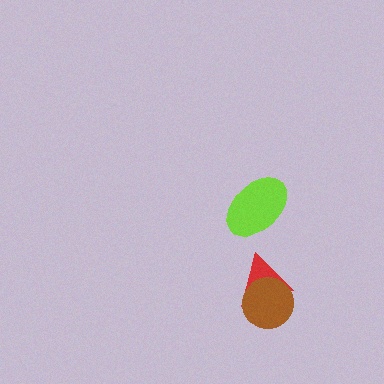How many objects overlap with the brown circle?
1 object overlaps with the brown circle.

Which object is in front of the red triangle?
The brown circle is in front of the red triangle.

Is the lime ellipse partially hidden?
No, no other shape covers it.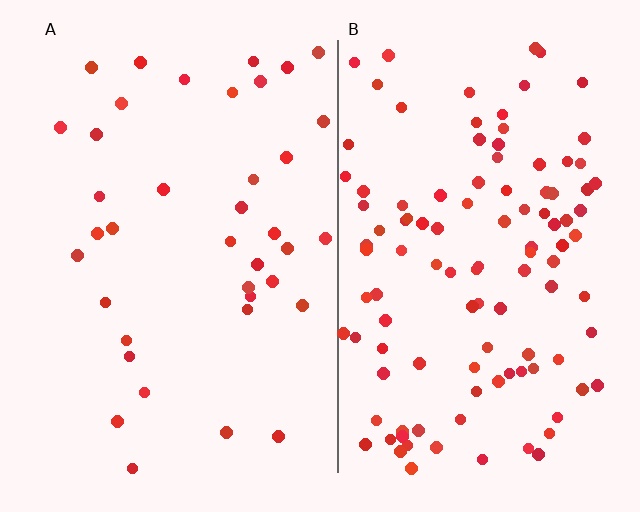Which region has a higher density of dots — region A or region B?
B (the right).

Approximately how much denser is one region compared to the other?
Approximately 2.9× — region B over region A.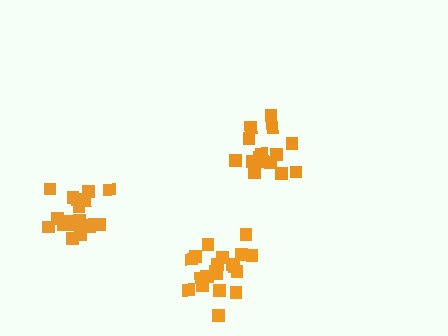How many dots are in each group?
Group 1: 20 dots, Group 2: 21 dots, Group 3: 16 dots (57 total).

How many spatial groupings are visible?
There are 3 spatial groupings.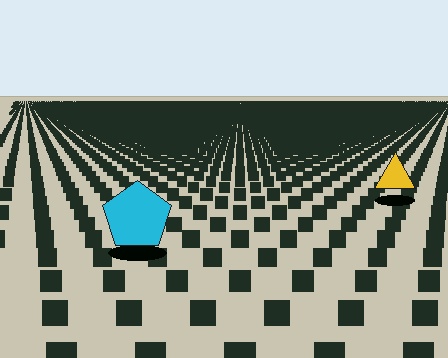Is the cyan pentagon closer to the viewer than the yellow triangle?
Yes. The cyan pentagon is closer — you can tell from the texture gradient: the ground texture is coarser near it.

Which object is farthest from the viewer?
The yellow triangle is farthest from the viewer. It appears smaller and the ground texture around it is denser.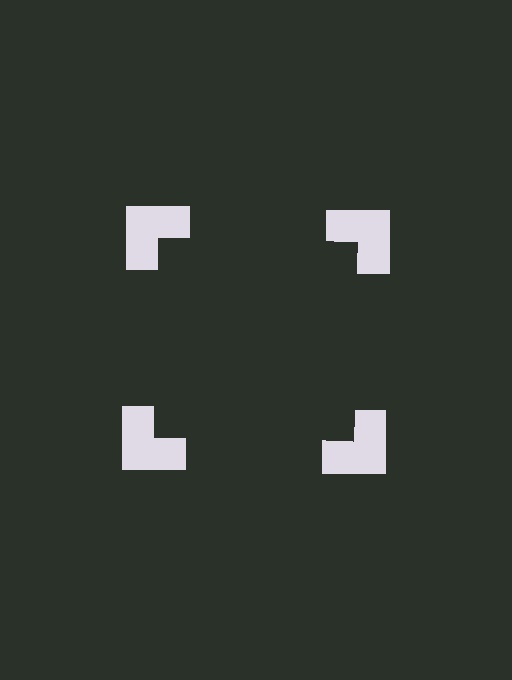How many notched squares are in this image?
There are 4 — one at each vertex of the illusory square.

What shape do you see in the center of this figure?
An illusory square — its edges are inferred from the aligned wedge cuts in the notched squares, not physically drawn.